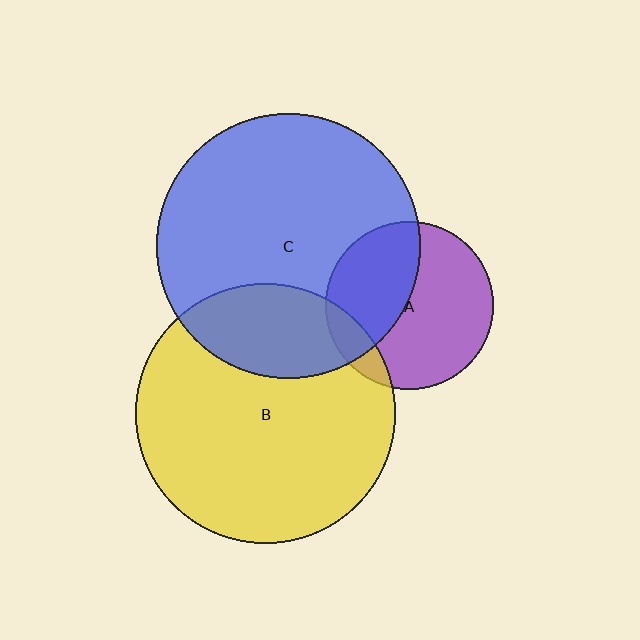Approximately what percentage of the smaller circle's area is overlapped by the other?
Approximately 25%.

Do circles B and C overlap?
Yes.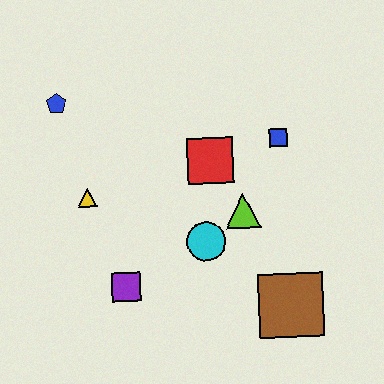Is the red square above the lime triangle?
Yes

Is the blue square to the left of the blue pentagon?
No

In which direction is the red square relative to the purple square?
The red square is above the purple square.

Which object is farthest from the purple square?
The blue square is farthest from the purple square.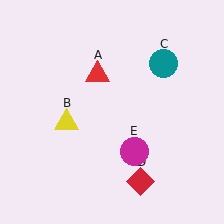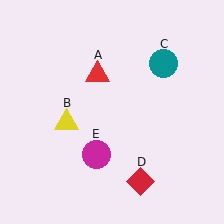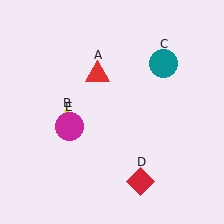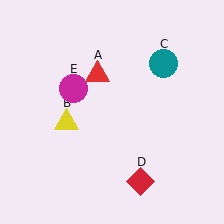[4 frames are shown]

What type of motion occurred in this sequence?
The magenta circle (object E) rotated clockwise around the center of the scene.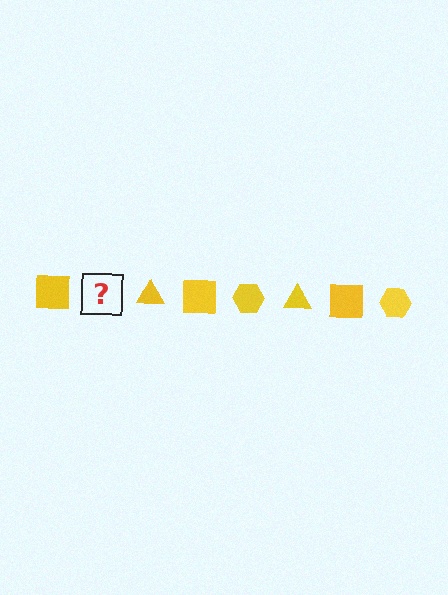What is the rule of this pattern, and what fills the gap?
The rule is that the pattern cycles through square, hexagon, triangle shapes in yellow. The gap should be filled with a yellow hexagon.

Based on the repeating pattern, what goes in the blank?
The blank should be a yellow hexagon.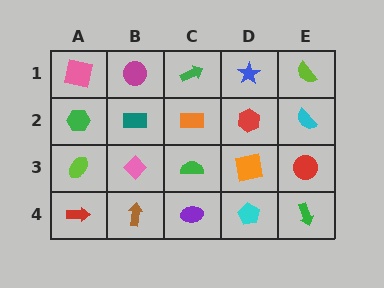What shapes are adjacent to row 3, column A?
A green hexagon (row 2, column A), a red arrow (row 4, column A), a pink diamond (row 3, column B).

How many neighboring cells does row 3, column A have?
3.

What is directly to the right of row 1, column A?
A magenta circle.